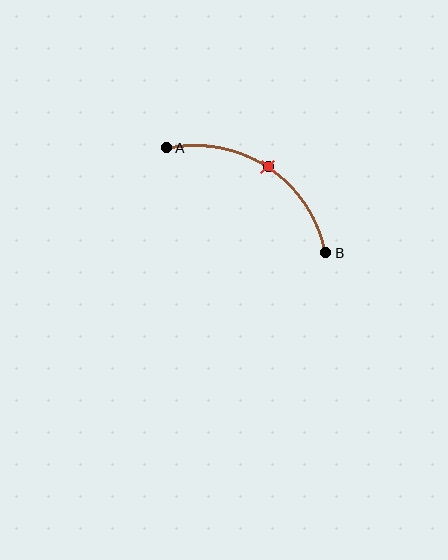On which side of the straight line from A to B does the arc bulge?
The arc bulges above the straight line connecting A and B.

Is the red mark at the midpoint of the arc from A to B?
Yes. The red mark lies on the arc at equal arc-length from both A and B — it is the arc midpoint.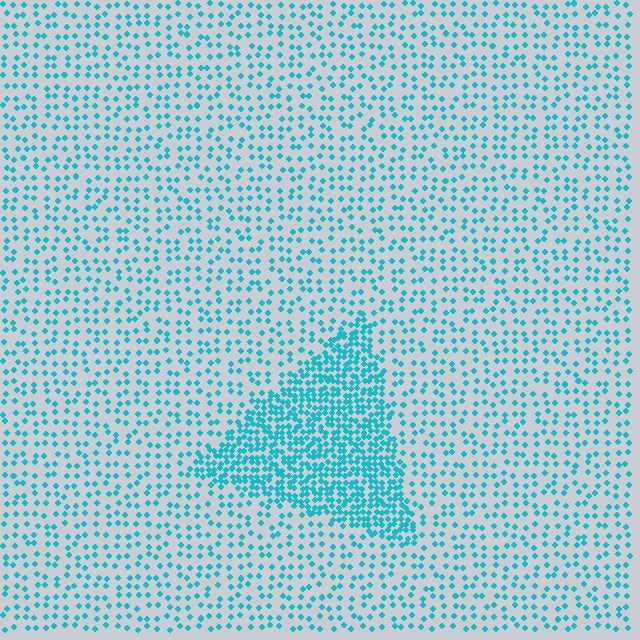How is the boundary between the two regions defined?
The boundary is defined by a change in element density (approximately 2.7x ratio). All elements are the same color, size, and shape.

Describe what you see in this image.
The image contains small cyan elements arranged at two different densities. A triangle-shaped region is visible where the elements are more densely packed than the surrounding area.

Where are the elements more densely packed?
The elements are more densely packed inside the triangle boundary.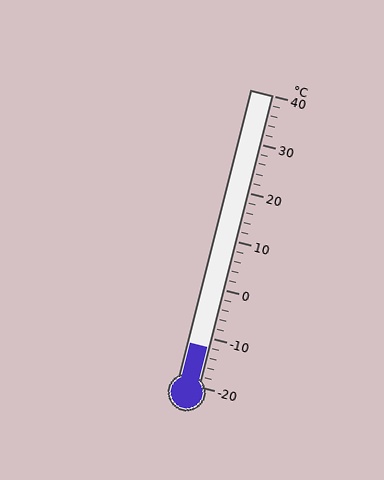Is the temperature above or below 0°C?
The temperature is below 0°C.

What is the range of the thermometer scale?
The thermometer scale ranges from -20°C to 40°C.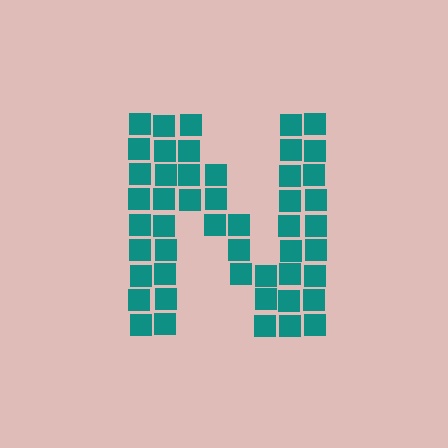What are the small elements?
The small elements are squares.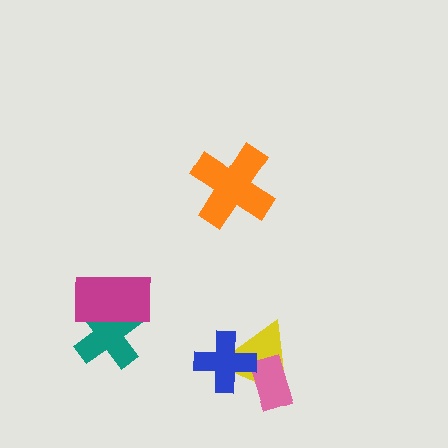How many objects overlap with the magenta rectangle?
1 object overlaps with the magenta rectangle.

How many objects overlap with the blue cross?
1 object overlaps with the blue cross.